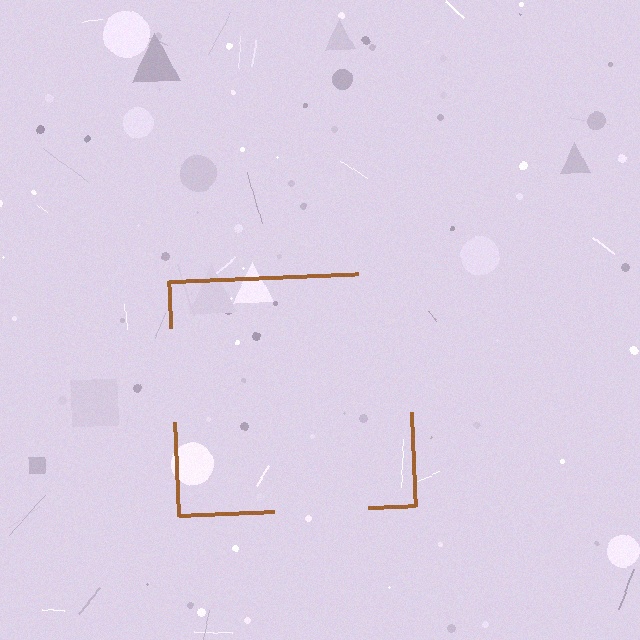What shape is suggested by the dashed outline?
The dashed outline suggests a square.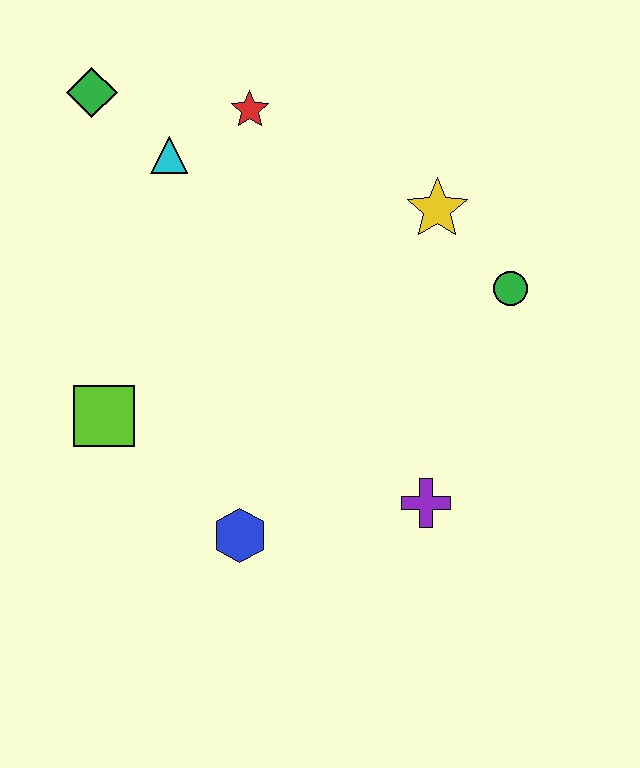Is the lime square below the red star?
Yes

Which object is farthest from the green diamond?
The purple cross is farthest from the green diamond.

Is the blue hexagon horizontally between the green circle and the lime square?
Yes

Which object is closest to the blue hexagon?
The lime square is closest to the blue hexagon.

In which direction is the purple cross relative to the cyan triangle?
The purple cross is below the cyan triangle.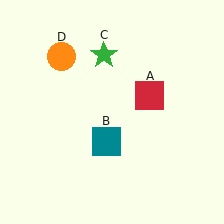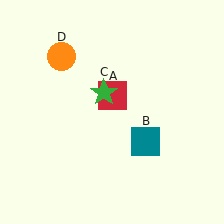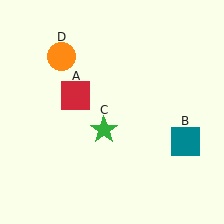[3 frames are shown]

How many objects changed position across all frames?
3 objects changed position: red square (object A), teal square (object B), green star (object C).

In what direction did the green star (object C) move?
The green star (object C) moved down.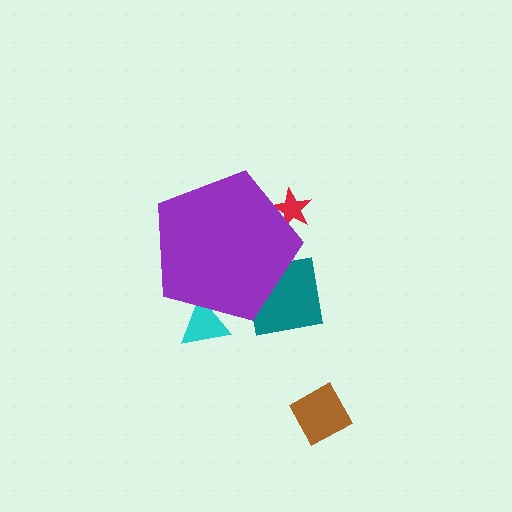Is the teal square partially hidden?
Yes, the teal square is partially hidden behind the purple pentagon.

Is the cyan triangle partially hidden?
Yes, the cyan triangle is partially hidden behind the purple pentagon.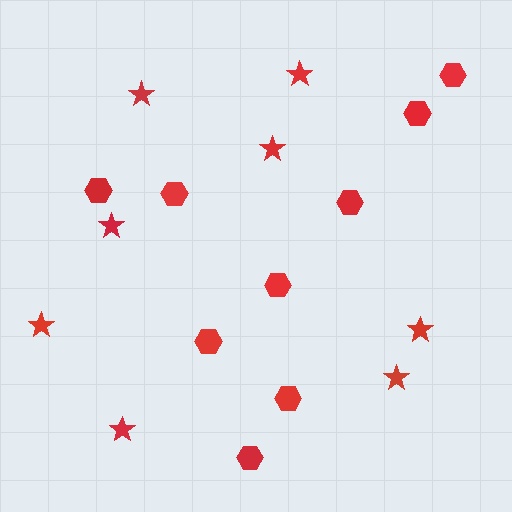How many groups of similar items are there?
There are 2 groups: one group of stars (8) and one group of hexagons (9).